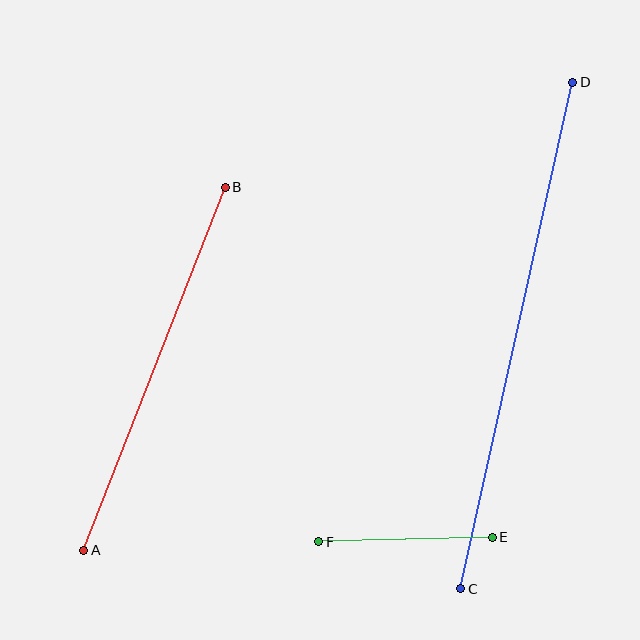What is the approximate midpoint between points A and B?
The midpoint is at approximately (154, 369) pixels.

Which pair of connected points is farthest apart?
Points C and D are farthest apart.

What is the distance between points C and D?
The distance is approximately 519 pixels.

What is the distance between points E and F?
The distance is approximately 173 pixels.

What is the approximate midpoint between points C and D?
The midpoint is at approximately (517, 336) pixels.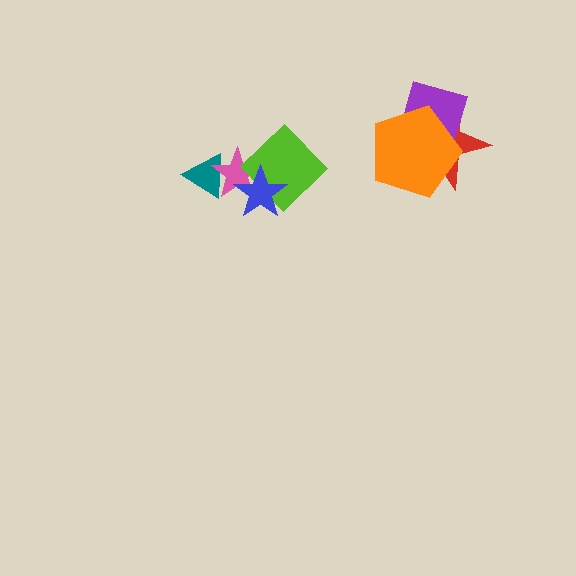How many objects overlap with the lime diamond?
2 objects overlap with the lime diamond.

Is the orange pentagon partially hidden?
No, no other shape covers it.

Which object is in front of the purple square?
The orange pentagon is in front of the purple square.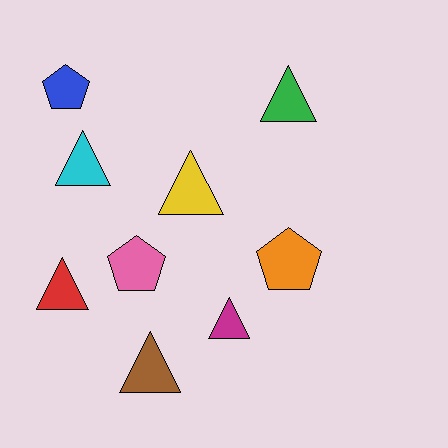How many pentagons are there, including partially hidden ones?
There are 3 pentagons.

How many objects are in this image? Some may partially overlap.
There are 9 objects.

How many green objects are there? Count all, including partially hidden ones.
There is 1 green object.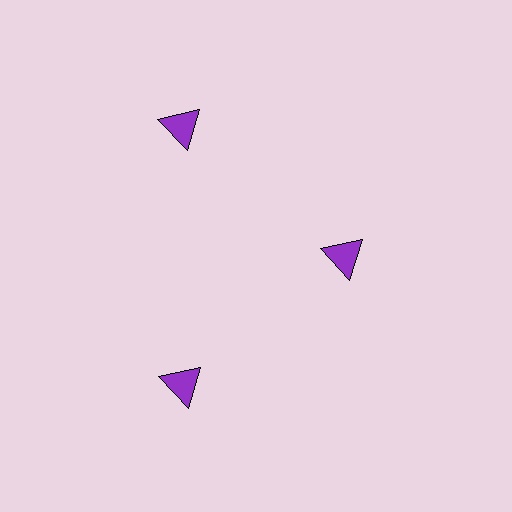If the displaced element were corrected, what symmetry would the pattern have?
It would have 3-fold rotational symmetry — the pattern would map onto itself every 120 degrees.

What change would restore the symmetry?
The symmetry would be restored by moving it outward, back onto the ring so that all 3 triangles sit at equal angles and equal distance from the center.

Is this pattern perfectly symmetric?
No. The 3 purple triangles are arranged in a ring, but one element near the 3 o'clock position is pulled inward toward the center, breaking the 3-fold rotational symmetry.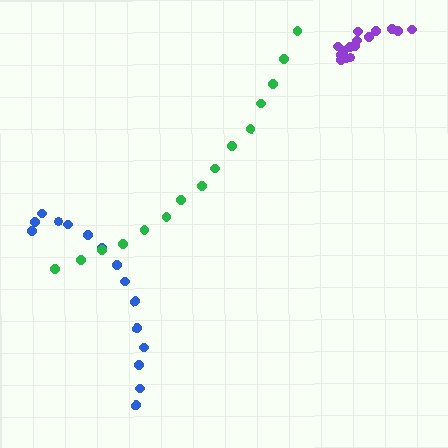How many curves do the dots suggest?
There are 3 distinct paths.